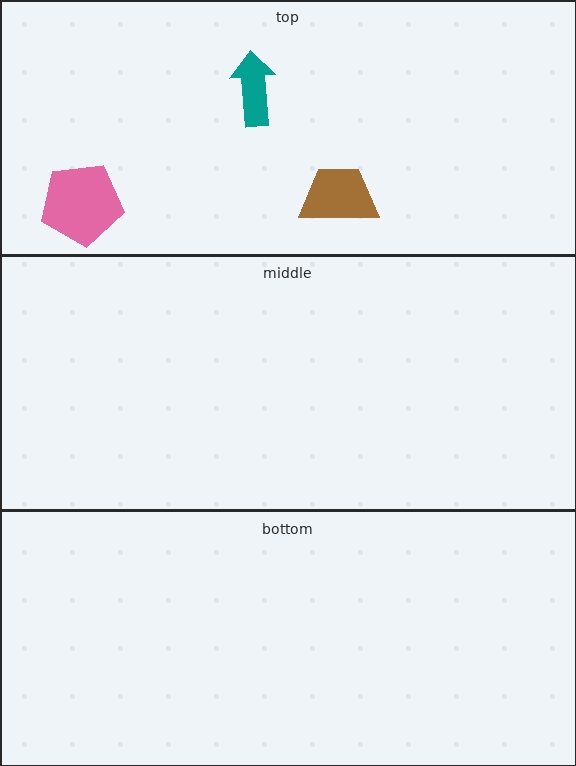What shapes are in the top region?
The pink pentagon, the teal arrow, the brown trapezoid.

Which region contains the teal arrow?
The top region.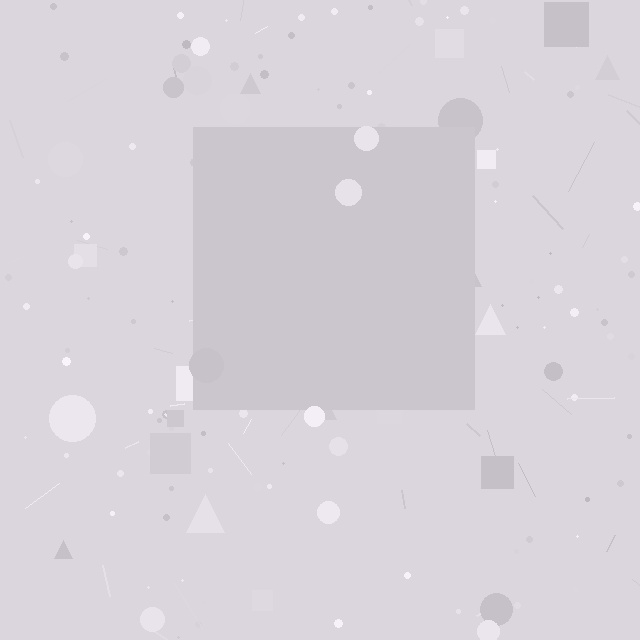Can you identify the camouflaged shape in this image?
The camouflaged shape is a square.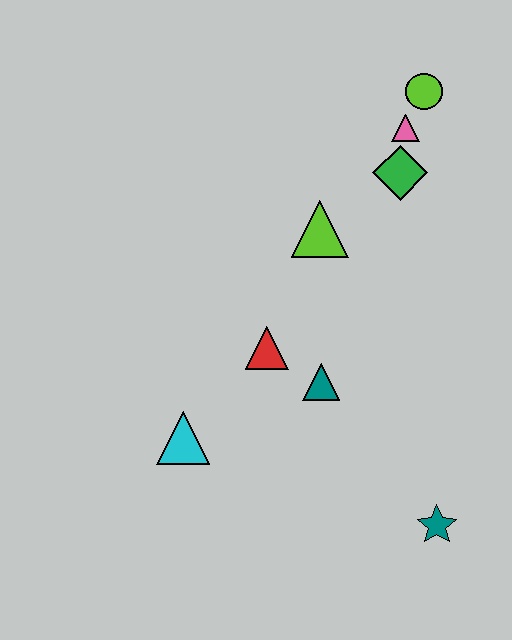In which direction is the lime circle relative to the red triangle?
The lime circle is above the red triangle.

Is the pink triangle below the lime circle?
Yes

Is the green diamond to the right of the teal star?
No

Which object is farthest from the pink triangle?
The teal star is farthest from the pink triangle.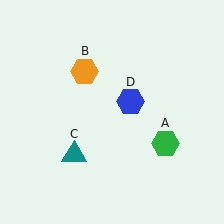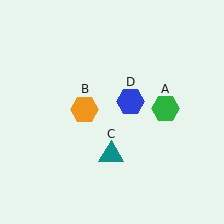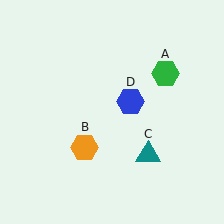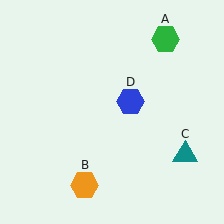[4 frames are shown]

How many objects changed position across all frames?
3 objects changed position: green hexagon (object A), orange hexagon (object B), teal triangle (object C).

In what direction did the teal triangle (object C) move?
The teal triangle (object C) moved right.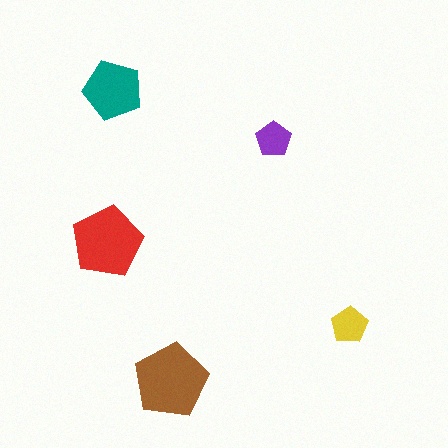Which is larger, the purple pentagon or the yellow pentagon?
The yellow one.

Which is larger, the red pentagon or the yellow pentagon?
The red one.